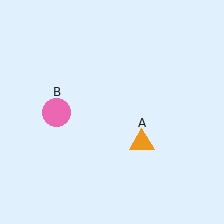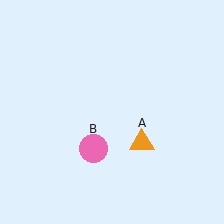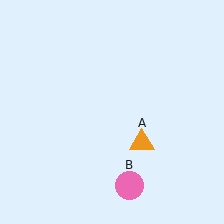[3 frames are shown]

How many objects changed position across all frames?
1 object changed position: pink circle (object B).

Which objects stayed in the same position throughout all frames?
Orange triangle (object A) remained stationary.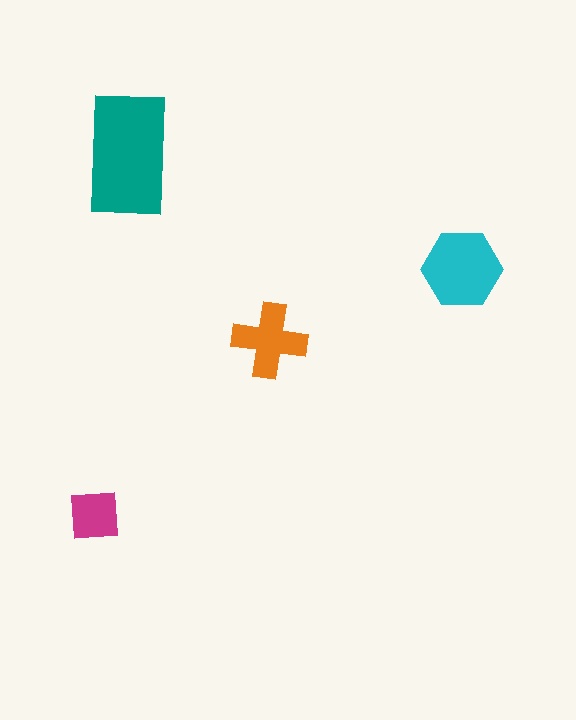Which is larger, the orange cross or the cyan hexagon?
The cyan hexagon.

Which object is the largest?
The teal rectangle.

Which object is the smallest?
The magenta square.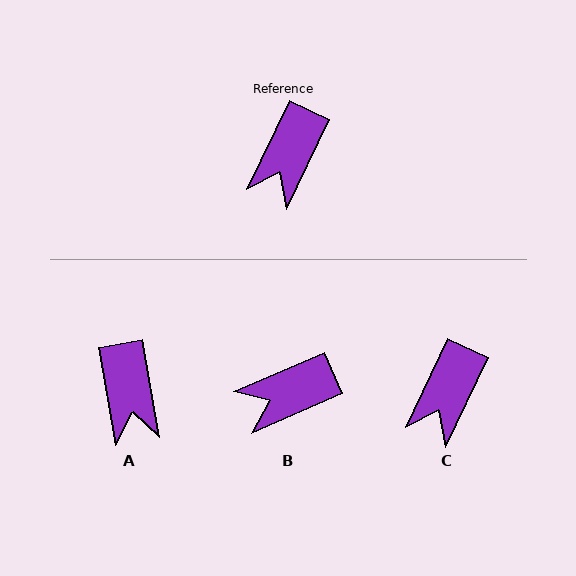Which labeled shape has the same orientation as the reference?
C.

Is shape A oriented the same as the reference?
No, it is off by about 35 degrees.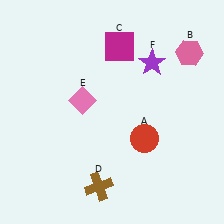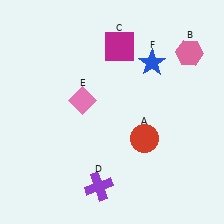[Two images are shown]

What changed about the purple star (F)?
In Image 1, F is purple. In Image 2, it changed to blue.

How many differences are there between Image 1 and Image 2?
There are 2 differences between the two images.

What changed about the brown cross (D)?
In Image 1, D is brown. In Image 2, it changed to purple.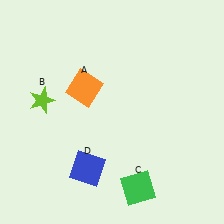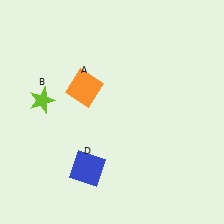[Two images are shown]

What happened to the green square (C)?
The green square (C) was removed in Image 2. It was in the bottom-right area of Image 1.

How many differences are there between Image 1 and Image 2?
There is 1 difference between the two images.